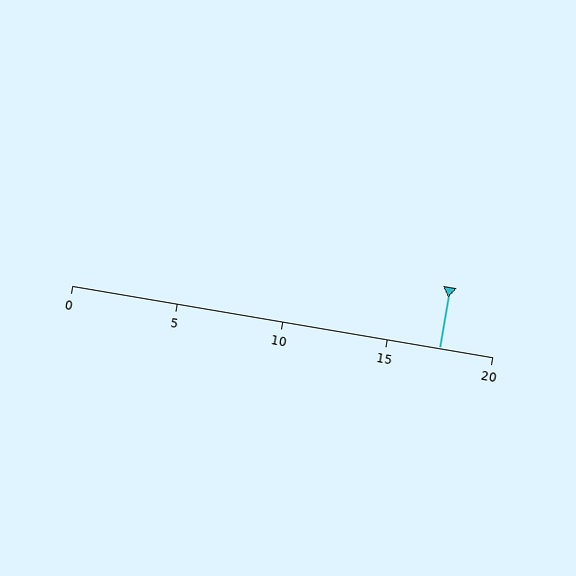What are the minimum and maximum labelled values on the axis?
The axis runs from 0 to 20.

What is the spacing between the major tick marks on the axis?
The major ticks are spaced 5 apart.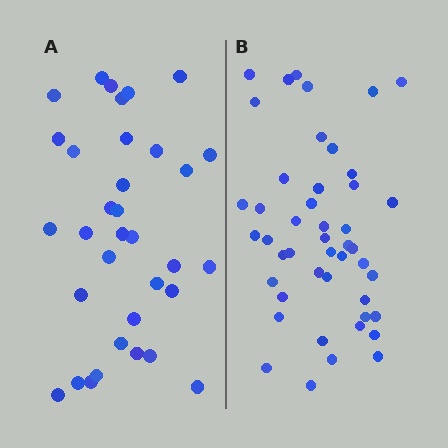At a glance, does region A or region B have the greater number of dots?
Region B (the right region) has more dots.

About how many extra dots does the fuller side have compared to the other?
Region B has roughly 12 or so more dots than region A.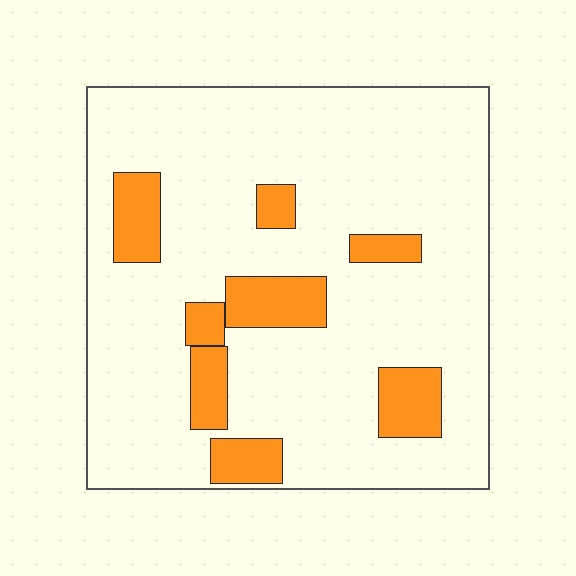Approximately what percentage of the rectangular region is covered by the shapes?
Approximately 15%.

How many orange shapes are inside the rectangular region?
8.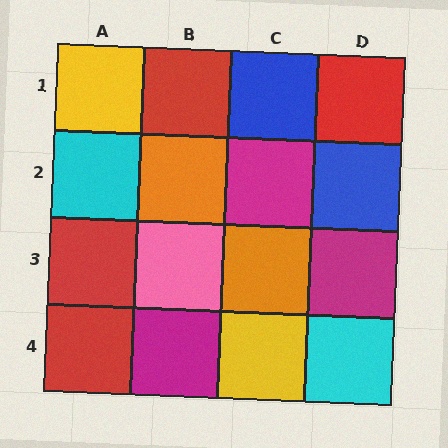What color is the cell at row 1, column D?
Red.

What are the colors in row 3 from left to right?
Red, pink, orange, magenta.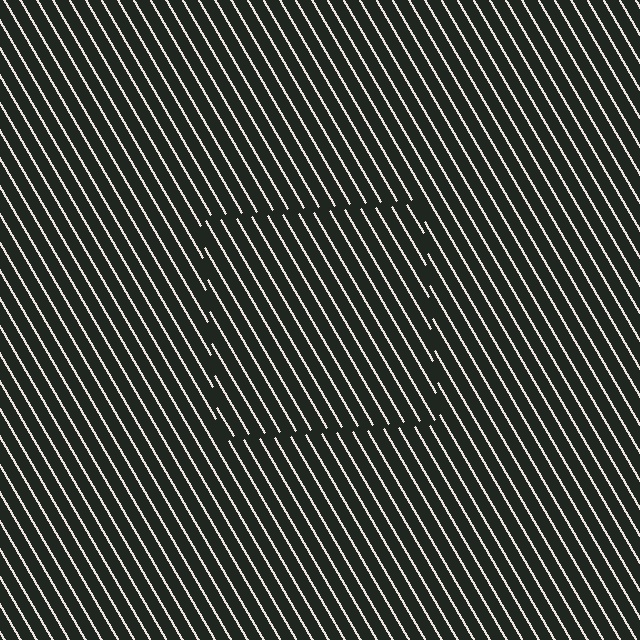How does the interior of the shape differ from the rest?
The interior of the shape contains the same grating, shifted by half a period — the contour is defined by the phase discontinuity where line-ends from the inner and outer gratings abut.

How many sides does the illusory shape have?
4 sides — the line-ends trace a square.